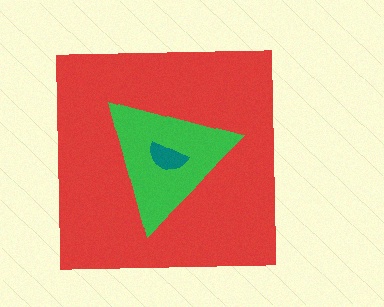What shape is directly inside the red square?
The green triangle.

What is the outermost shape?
The red square.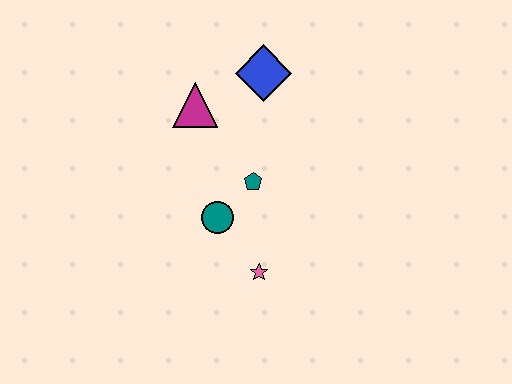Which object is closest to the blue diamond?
The magenta triangle is closest to the blue diamond.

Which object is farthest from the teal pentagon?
The blue diamond is farthest from the teal pentagon.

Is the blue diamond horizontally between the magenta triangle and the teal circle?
No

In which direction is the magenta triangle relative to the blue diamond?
The magenta triangle is to the left of the blue diamond.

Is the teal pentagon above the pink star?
Yes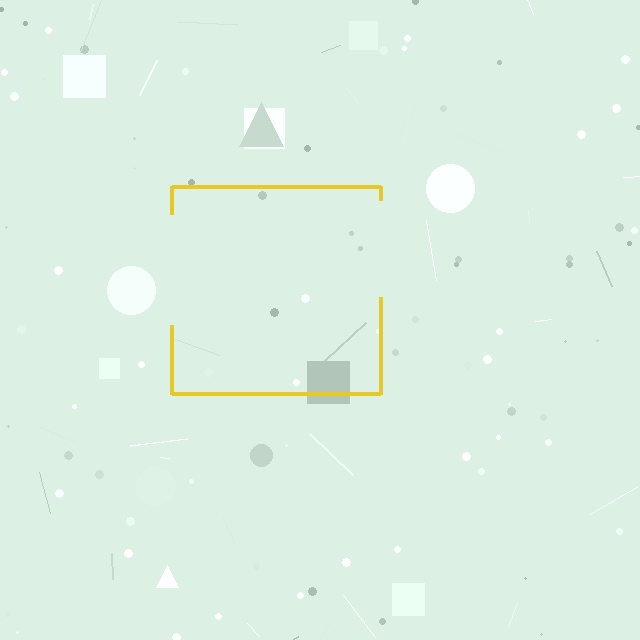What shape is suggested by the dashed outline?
The dashed outline suggests a square.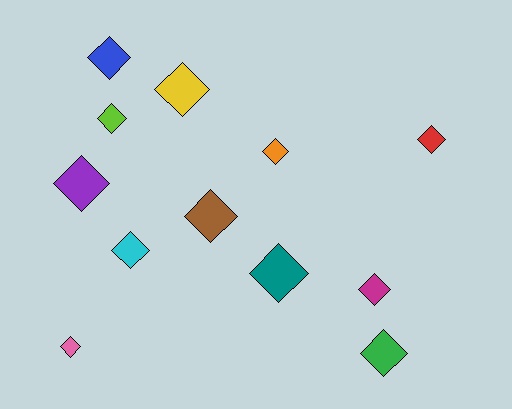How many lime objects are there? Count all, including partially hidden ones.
There is 1 lime object.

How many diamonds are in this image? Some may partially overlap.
There are 12 diamonds.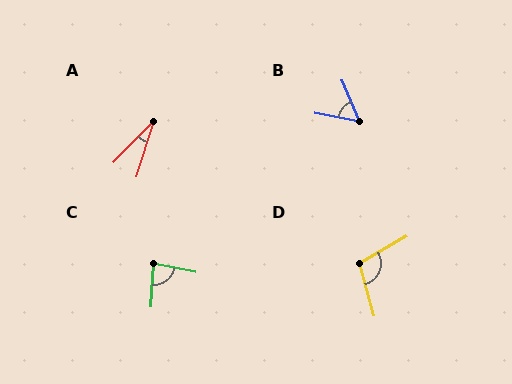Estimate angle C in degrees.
Approximately 81 degrees.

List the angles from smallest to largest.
A (27°), B (56°), C (81°), D (105°).